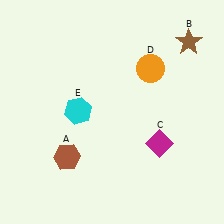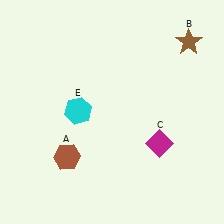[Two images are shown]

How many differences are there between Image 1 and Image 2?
There is 1 difference between the two images.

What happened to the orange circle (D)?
The orange circle (D) was removed in Image 2. It was in the top-right area of Image 1.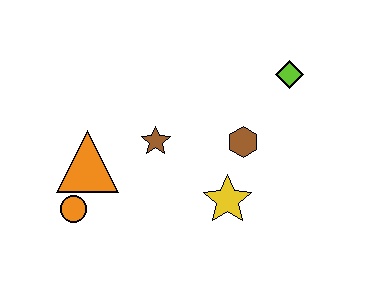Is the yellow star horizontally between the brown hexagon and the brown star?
Yes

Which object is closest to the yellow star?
The brown hexagon is closest to the yellow star.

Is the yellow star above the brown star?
No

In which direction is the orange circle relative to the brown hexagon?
The orange circle is to the left of the brown hexagon.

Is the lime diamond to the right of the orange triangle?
Yes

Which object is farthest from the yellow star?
The orange circle is farthest from the yellow star.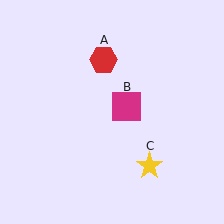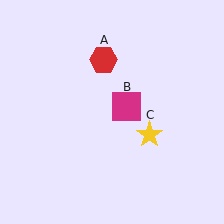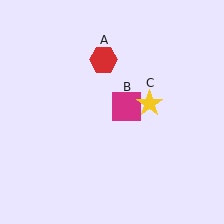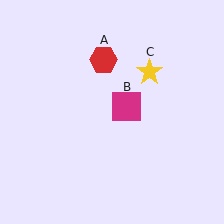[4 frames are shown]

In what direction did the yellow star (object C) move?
The yellow star (object C) moved up.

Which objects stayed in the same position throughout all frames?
Red hexagon (object A) and magenta square (object B) remained stationary.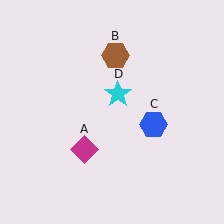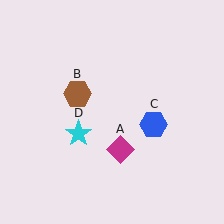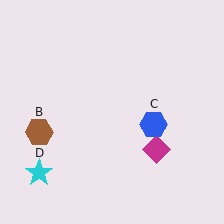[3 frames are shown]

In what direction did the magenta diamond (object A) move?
The magenta diamond (object A) moved right.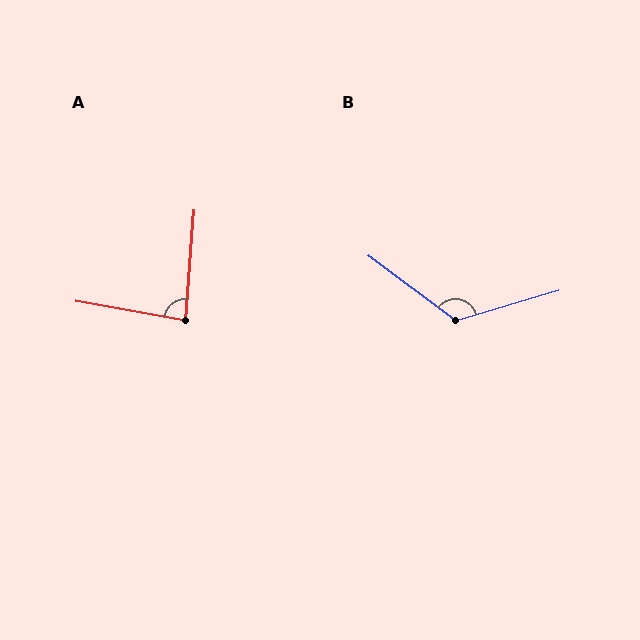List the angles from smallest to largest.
A (84°), B (127°).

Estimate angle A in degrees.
Approximately 84 degrees.